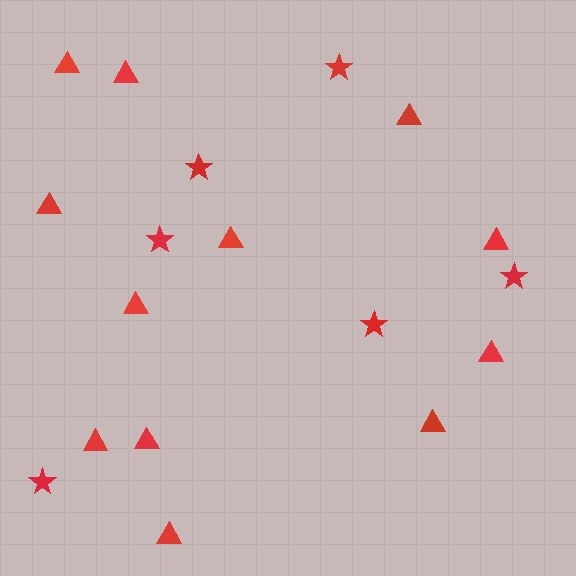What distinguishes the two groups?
There are 2 groups: one group of triangles (12) and one group of stars (6).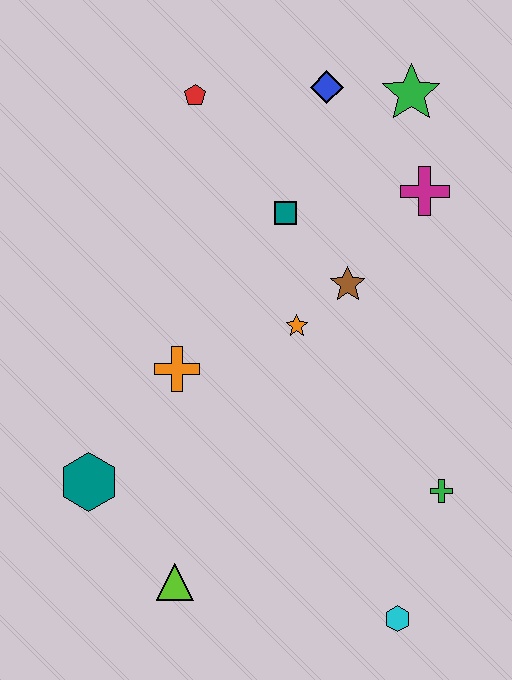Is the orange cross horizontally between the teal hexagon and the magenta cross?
Yes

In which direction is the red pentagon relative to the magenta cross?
The red pentagon is to the left of the magenta cross.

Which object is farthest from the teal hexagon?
The green star is farthest from the teal hexagon.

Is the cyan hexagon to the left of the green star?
Yes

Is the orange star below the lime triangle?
No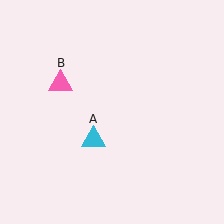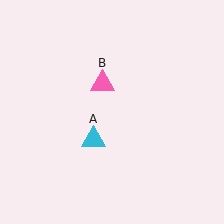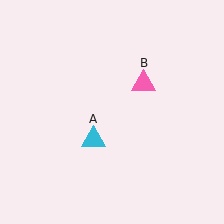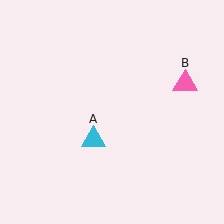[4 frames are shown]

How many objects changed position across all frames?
1 object changed position: pink triangle (object B).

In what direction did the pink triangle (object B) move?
The pink triangle (object B) moved right.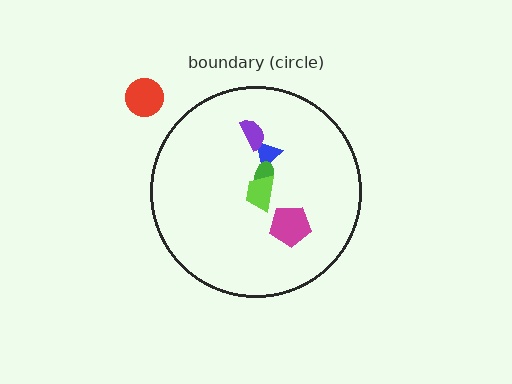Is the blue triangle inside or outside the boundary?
Inside.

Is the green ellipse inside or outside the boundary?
Inside.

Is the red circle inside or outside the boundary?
Outside.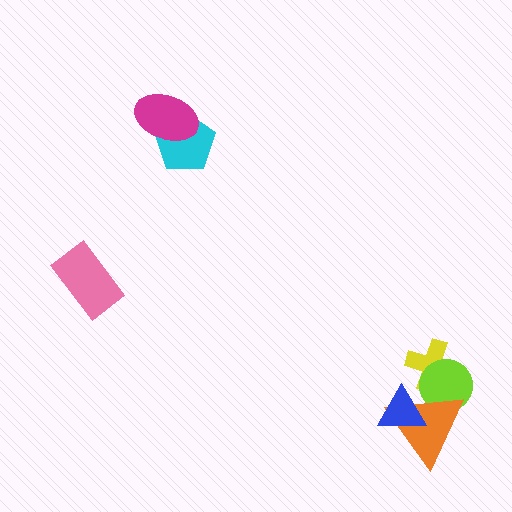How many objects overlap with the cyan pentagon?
1 object overlaps with the cyan pentagon.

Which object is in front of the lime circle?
The orange triangle is in front of the lime circle.